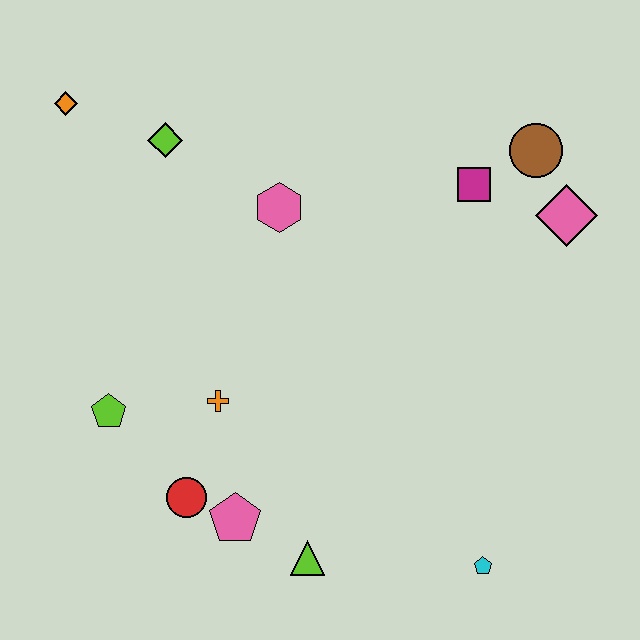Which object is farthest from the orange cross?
The brown circle is farthest from the orange cross.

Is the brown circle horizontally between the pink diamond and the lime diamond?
Yes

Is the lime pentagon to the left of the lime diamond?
Yes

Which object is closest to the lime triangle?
The pink pentagon is closest to the lime triangle.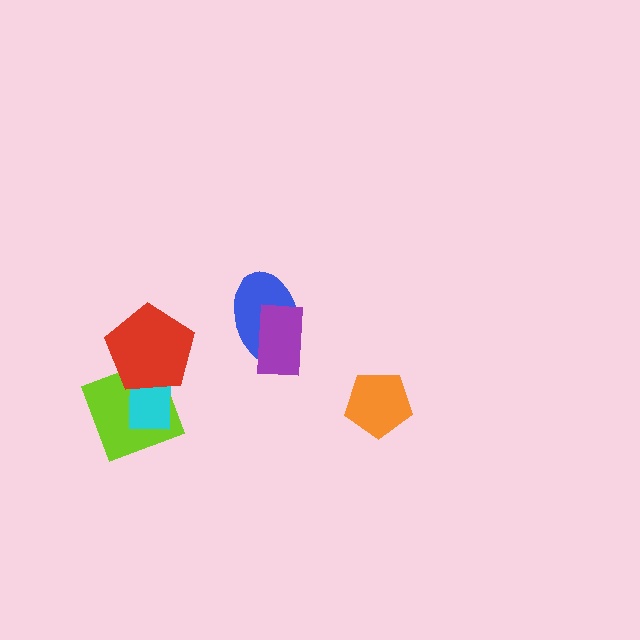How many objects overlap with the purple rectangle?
1 object overlaps with the purple rectangle.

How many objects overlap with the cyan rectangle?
2 objects overlap with the cyan rectangle.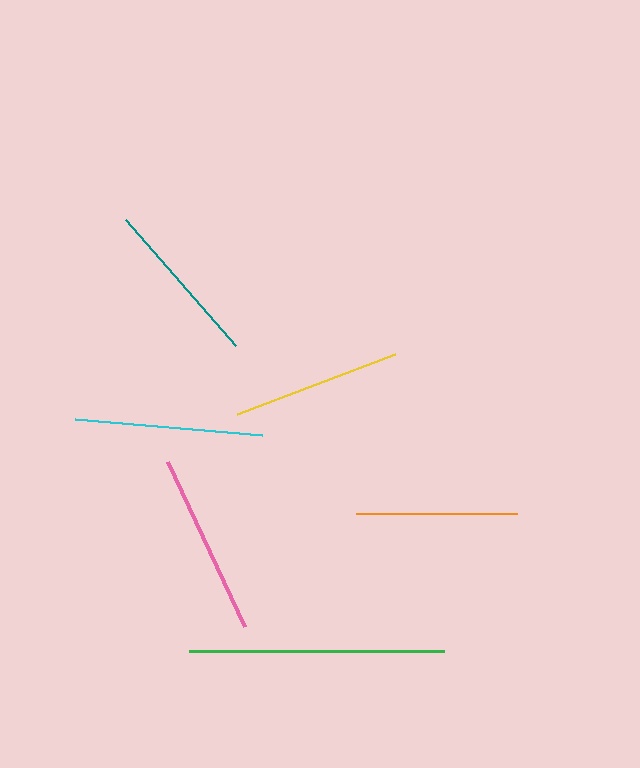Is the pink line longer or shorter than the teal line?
The pink line is longer than the teal line.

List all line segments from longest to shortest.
From longest to shortest: green, cyan, pink, yellow, teal, orange.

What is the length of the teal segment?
The teal segment is approximately 167 pixels long.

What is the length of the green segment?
The green segment is approximately 255 pixels long.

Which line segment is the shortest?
The orange line is the shortest at approximately 161 pixels.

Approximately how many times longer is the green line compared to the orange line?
The green line is approximately 1.6 times the length of the orange line.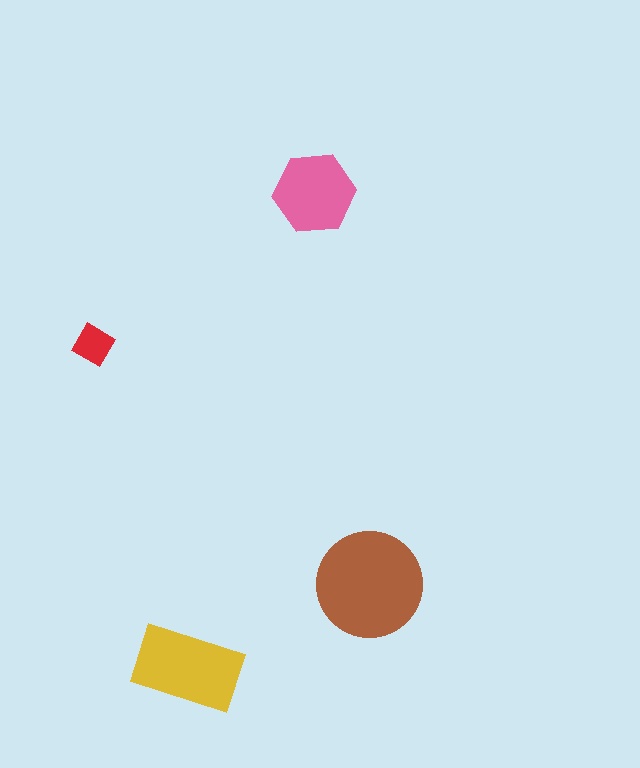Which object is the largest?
The brown circle.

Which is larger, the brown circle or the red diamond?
The brown circle.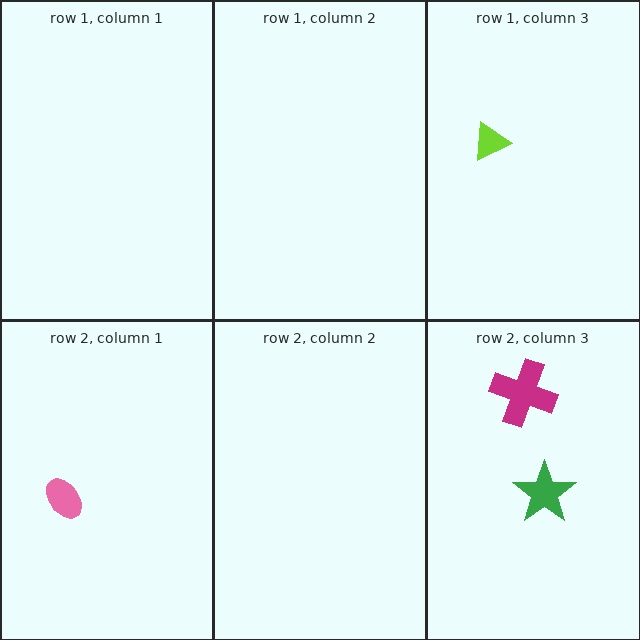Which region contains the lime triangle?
The row 1, column 3 region.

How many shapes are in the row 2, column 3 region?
2.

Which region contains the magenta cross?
The row 2, column 3 region.